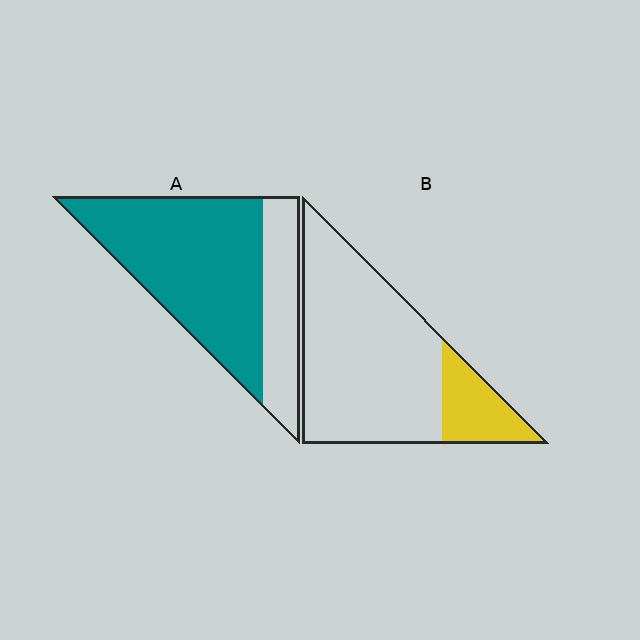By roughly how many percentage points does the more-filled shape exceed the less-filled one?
By roughly 55 percentage points (A over B).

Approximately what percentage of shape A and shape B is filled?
A is approximately 70% and B is approximately 20%.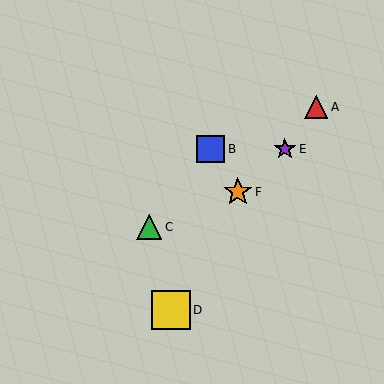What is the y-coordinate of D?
Object D is at y≈310.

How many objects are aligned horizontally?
2 objects (B, E) are aligned horizontally.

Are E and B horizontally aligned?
Yes, both are at y≈149.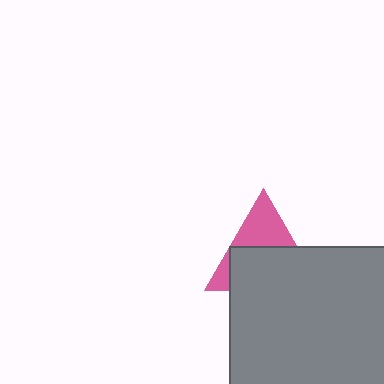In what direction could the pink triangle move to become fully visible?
The pink triangle could move up. That would shift it out from behind the gray rectangle entirely.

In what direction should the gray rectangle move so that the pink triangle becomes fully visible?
The gray rectangle should move down. That is the shortest direction to clear the overlap and leave the pink triangle fully visible.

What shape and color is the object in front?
The object in front is a gray rectangle.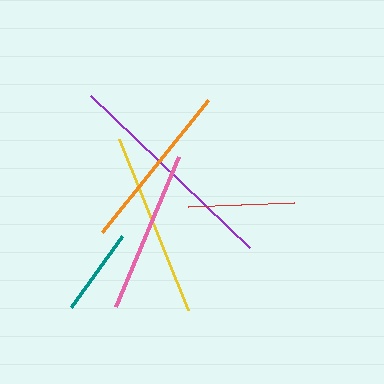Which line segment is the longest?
The purple line is the longest at approximately 221 pixels.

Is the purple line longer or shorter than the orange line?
The purple line is longer than the orange line.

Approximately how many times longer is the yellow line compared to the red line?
The yellow line is approximately 1.7 times the length of the red line.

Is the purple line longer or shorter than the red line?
The purple line is longer than the red line.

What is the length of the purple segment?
The purple segment is approximately 221 pixels long.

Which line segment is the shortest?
The teal line is the shortest at approximately 87 pixels.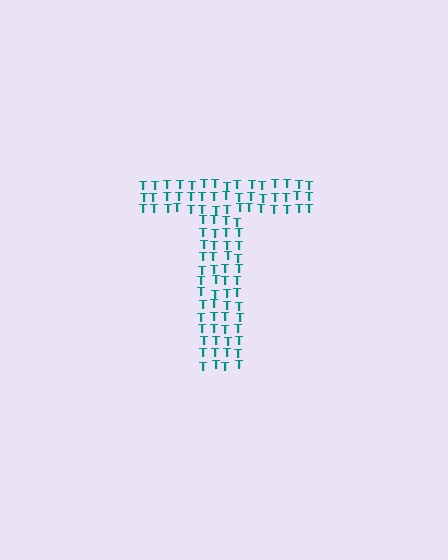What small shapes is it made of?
It is made of small letter T's.